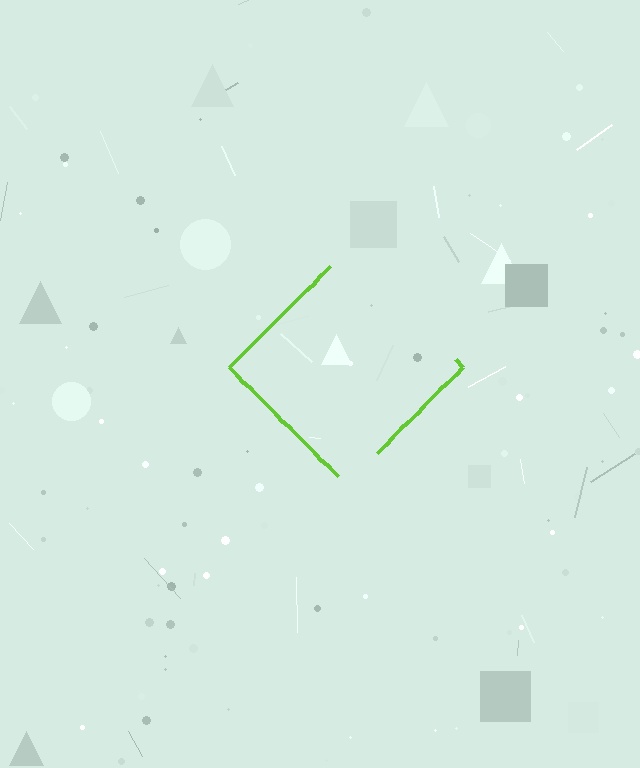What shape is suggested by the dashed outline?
The dashed outline suggests a diamond.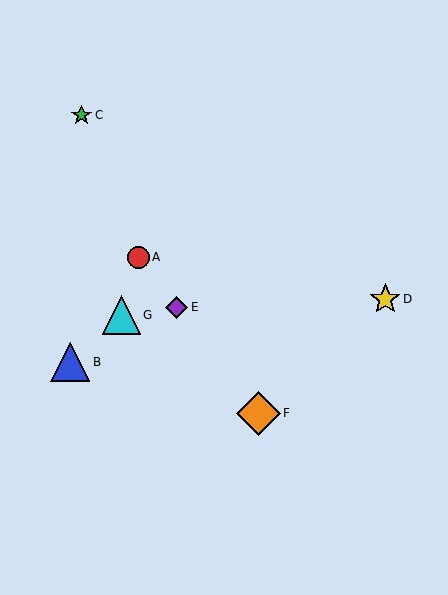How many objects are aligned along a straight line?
3 objects (A, E, F) are aligned along a straight line.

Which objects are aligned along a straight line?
Objects A, E, F are aligned along a straight line.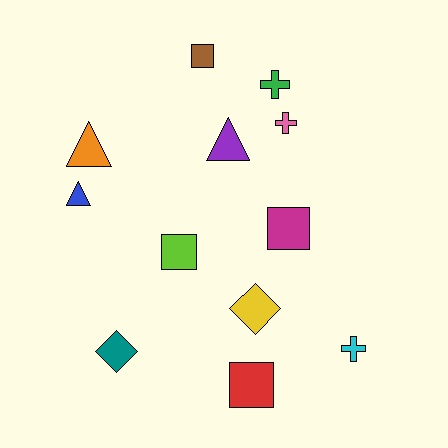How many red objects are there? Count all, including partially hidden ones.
There is 1 red object.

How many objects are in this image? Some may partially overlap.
There are 12 objects.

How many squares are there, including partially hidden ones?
There are 4 squares.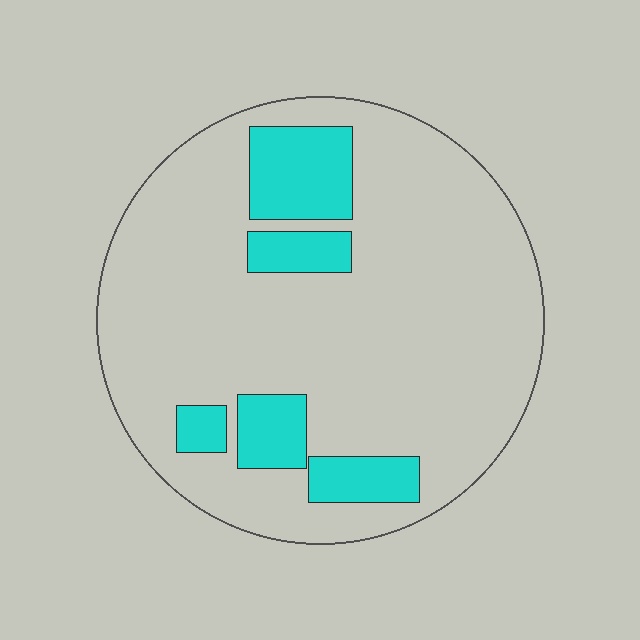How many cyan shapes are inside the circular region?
5.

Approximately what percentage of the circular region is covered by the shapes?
Approximately 15%.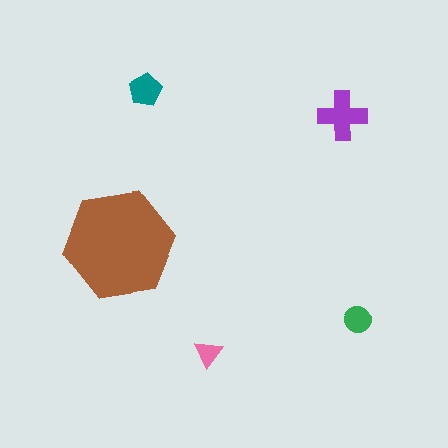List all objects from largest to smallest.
The brown hexagon, the purple cross, the teal pentagon, the green circle, the pink triangle.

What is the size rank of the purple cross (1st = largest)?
2nd.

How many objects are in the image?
There are 5 objects in the image.